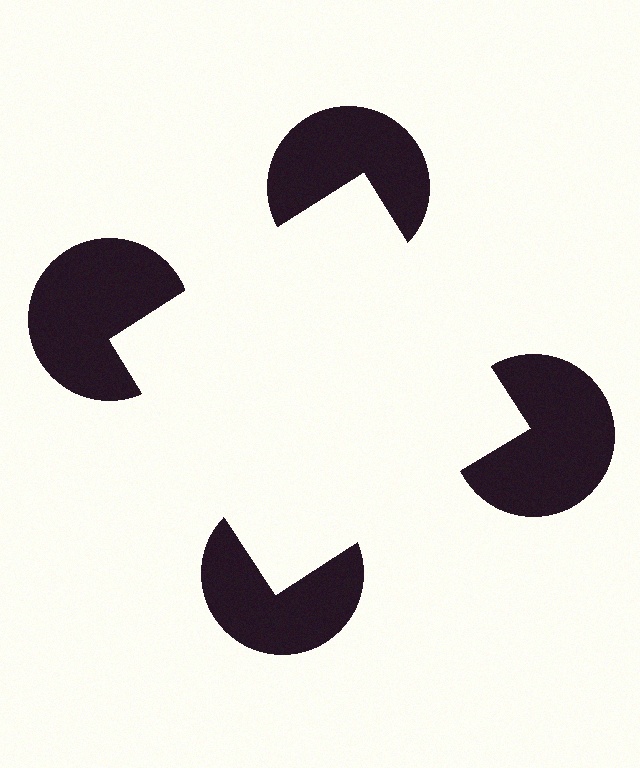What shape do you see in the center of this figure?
An illusory square — its edges are inferred from the aligned wedge cuts in the pac-man discs, not physically drawn.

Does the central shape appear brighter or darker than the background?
It typically appears slightly brighter than the background, even though no actual brightness change is drawn.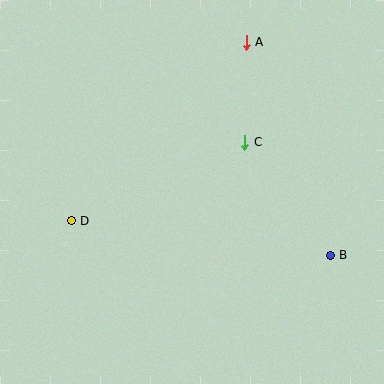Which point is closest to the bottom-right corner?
Point B is closest to the bottom-right corner.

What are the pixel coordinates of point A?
Point A is at (246, 42).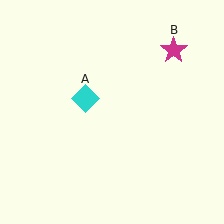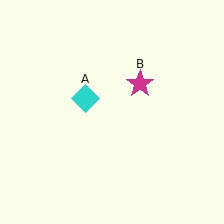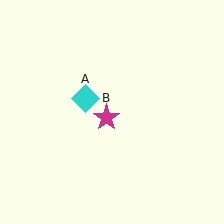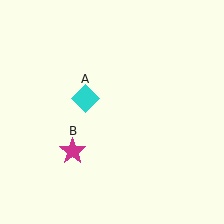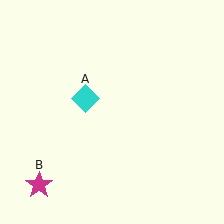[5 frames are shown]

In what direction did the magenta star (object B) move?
The magenta star (object B) moved down and to the left.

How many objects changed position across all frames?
1 object changed position: magenta star (object B).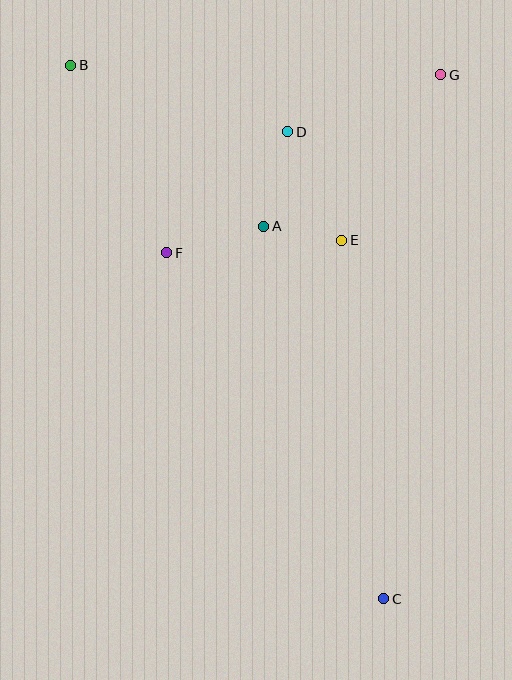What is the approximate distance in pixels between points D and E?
The distance between D and E is approximately 121 pixels.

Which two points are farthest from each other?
Points B and C are farthest from each other.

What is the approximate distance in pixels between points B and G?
The distance between B and G is approximately 370 pixels.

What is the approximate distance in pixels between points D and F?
The distance between D and F is approximately 171 pixels.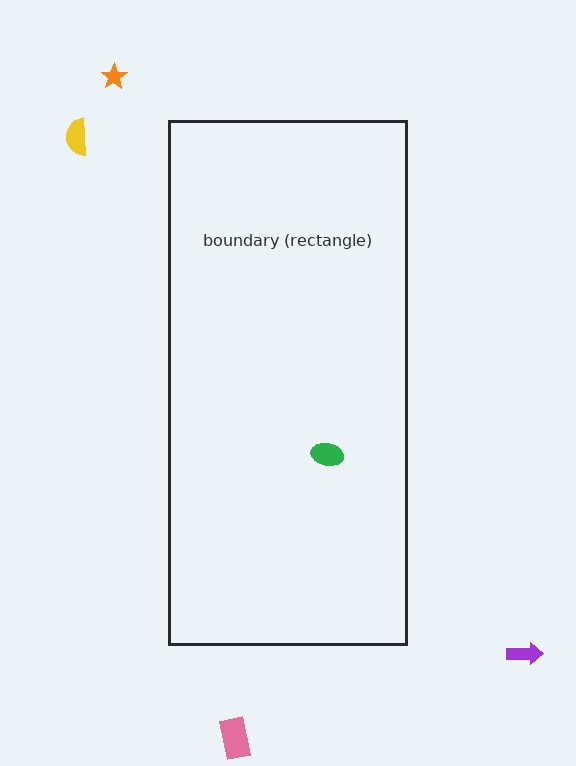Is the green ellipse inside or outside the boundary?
Inside.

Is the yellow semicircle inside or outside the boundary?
Outside.